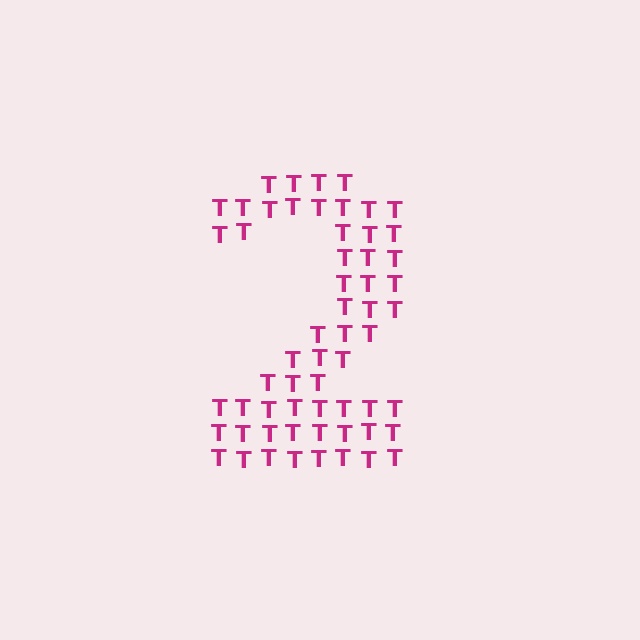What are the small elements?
The small elements are letter T's.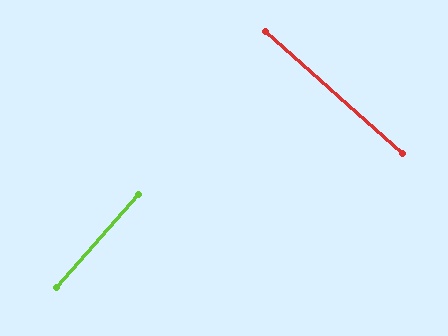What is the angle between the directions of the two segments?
Approximately 90 degrees.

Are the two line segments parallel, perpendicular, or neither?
Perpendicular — they meet at approximately 90°.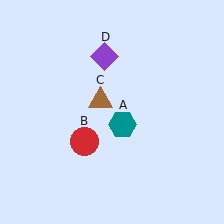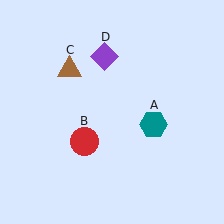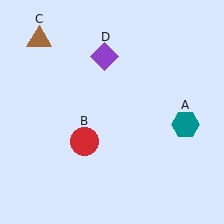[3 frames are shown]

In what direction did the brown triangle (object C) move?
The brown triangle (object C) moved up and to the left.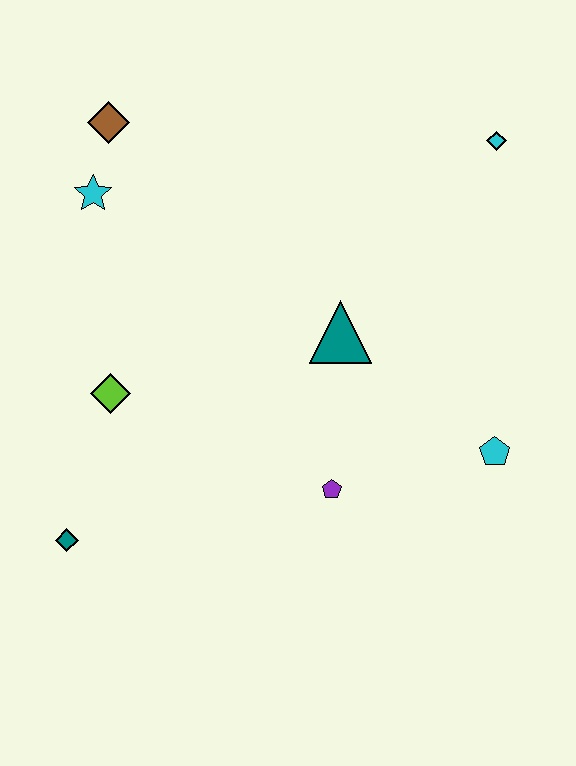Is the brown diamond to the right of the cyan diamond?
No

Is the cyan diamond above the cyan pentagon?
Yes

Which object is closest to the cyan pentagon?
The purple pentagon is closest to the cyan pentagon.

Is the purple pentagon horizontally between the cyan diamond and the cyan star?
Yes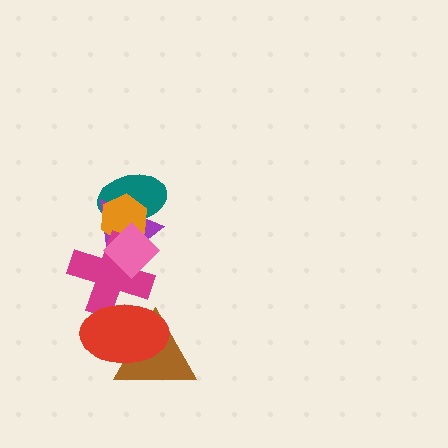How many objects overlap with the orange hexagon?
4 objects overlap with the orange hexagon.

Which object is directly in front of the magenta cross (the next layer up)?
The pink diamond is directly in front of the magenta cross.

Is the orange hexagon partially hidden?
Yes, it is partially covered by another shape.